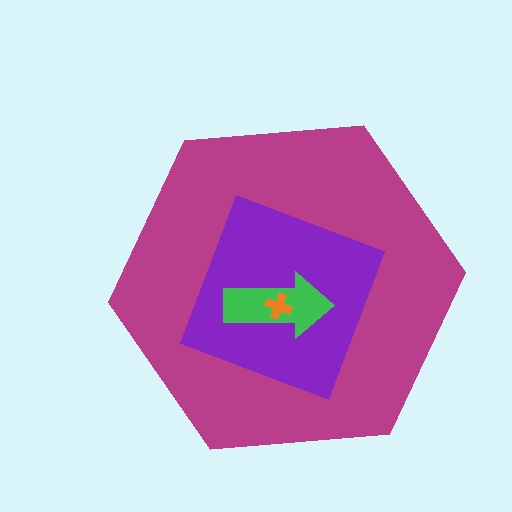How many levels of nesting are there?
4.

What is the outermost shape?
The magenta hexagon.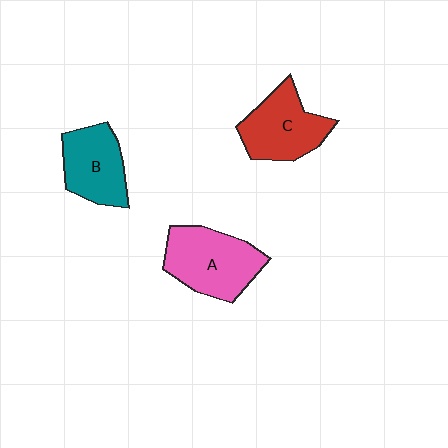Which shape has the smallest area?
Shape B (teal).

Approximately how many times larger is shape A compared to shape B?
Approximately 1.3 times.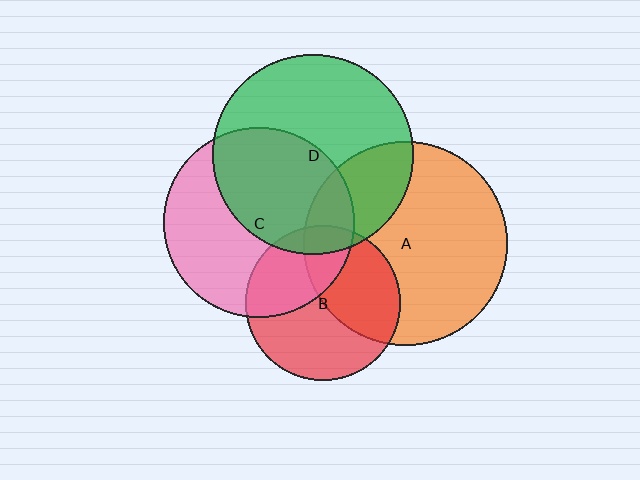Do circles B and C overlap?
Yes.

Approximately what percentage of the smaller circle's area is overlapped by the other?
Approximately 35%.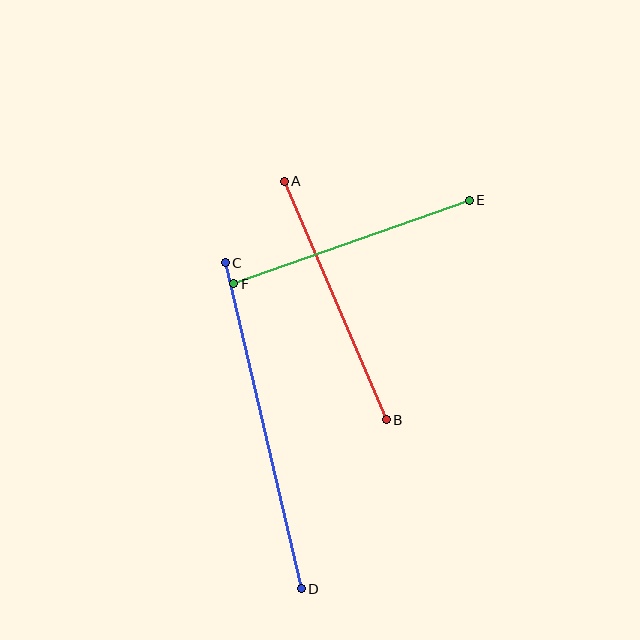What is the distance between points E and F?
The distance is approximately 250 pixels.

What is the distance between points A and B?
The distance is approximately 260 pixels.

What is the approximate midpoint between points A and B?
The midpoint is at approximately (335, 300) pixels.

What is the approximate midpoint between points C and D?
The midpoint is at approximately (263, 426) pixels.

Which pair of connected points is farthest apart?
Points C and D are farthest apart.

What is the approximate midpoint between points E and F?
The midpoint is at approximately (351, 242) pixels.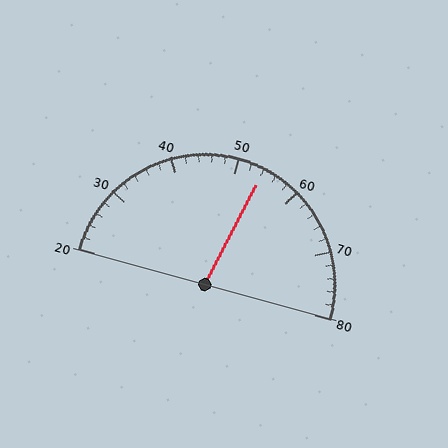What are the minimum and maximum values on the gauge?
The gauge ranges from 20 to 80.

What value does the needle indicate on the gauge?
The needle indicates approximately 54.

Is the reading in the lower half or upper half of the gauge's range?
The reading is in the upper half of the range (20 to 80).